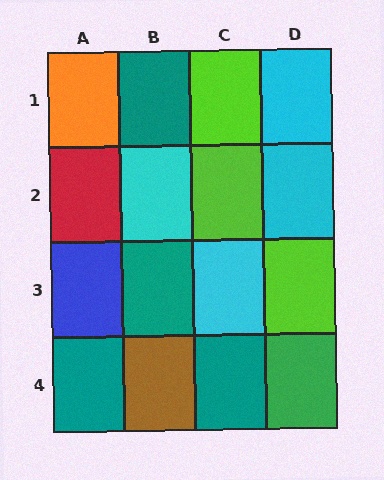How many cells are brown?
1 cell is brown.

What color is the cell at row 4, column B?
Brown.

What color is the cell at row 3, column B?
Teal.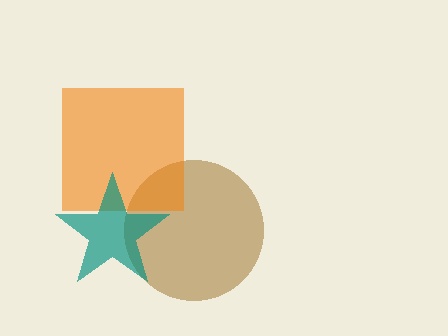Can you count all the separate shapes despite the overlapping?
Yes, there are 3 separate shapes.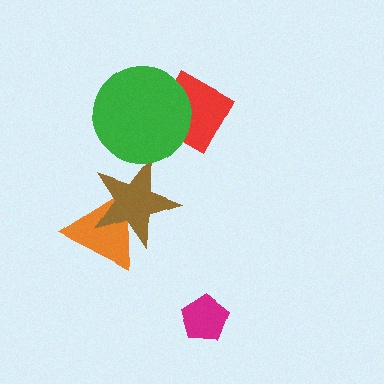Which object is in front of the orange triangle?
The brown star is in front of the orange triangle.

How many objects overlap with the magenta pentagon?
0 objects overlap with the magenta pentagon.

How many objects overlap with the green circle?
1 object overlaps with the green circle.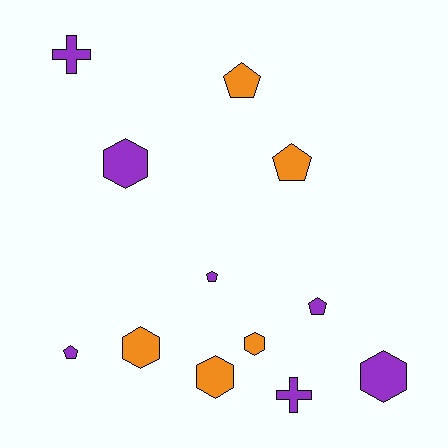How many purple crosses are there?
There are 2 purple crosses.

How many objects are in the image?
There are 12 objects.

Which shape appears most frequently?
Hexagon, with 5 objects.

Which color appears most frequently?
Purple, with 7 objects.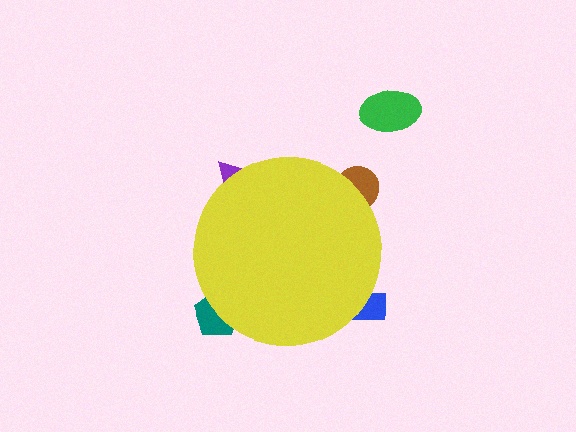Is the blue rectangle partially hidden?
Yes, the blue rectangle is partially hidden behind the yellow circle.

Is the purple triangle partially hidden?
Yes, the purple triangle is partially hidden behind the yellow circle.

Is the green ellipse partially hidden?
No, the green ellipse is fully visible.